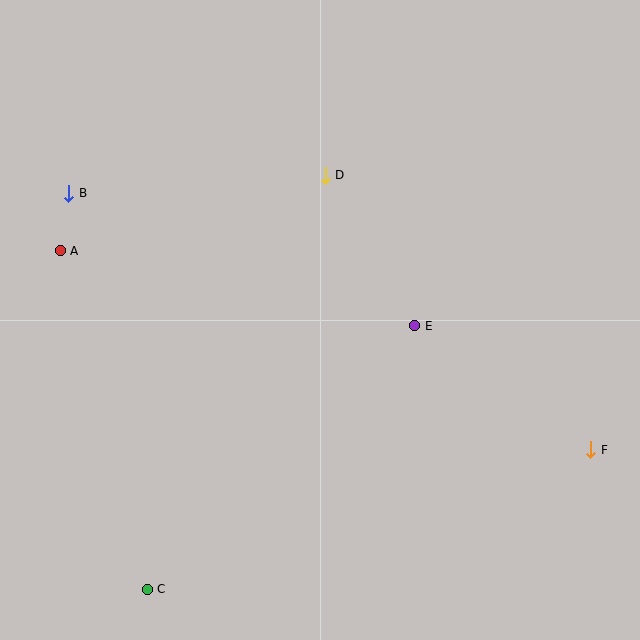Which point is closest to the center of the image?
Point E at (415, 326) is closest to the center.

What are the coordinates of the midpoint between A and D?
The midpoint between A and D is at (193, 213).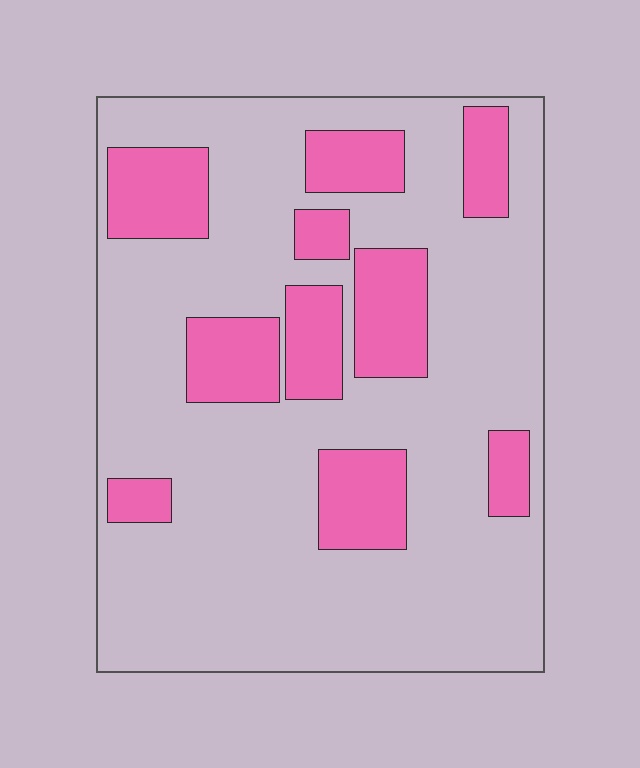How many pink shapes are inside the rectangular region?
10.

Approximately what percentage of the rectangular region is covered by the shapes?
Approximately 25%.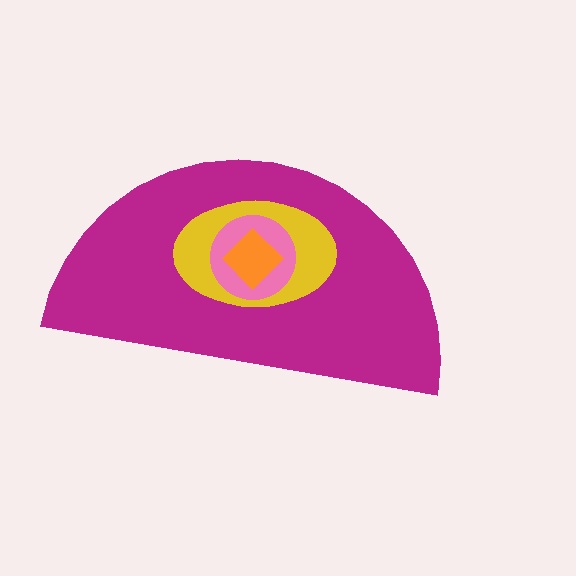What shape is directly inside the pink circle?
The orange diamond.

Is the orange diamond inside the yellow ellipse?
Yes.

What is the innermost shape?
The orange diamond.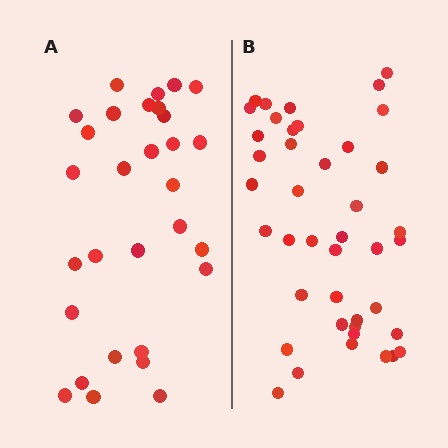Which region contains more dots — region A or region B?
Region B (the right region) has more dots.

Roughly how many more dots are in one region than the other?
Region B has roughly 12 or so more dots than region A.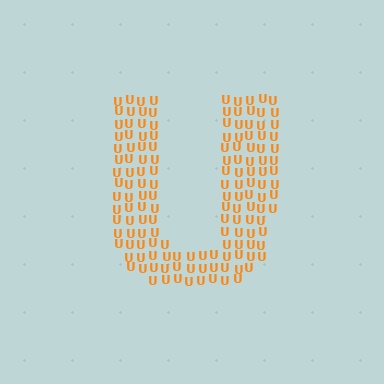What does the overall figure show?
The overall figure shows the letter U.